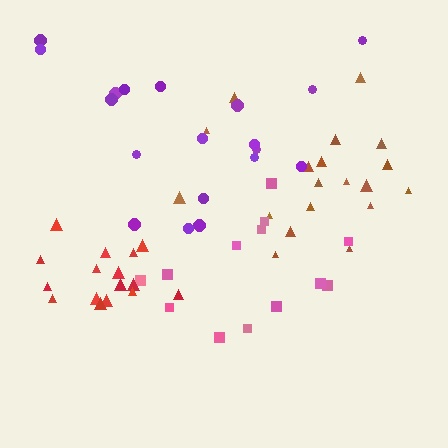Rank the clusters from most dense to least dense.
red, brown, purple, pink.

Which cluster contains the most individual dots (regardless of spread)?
Brown (19).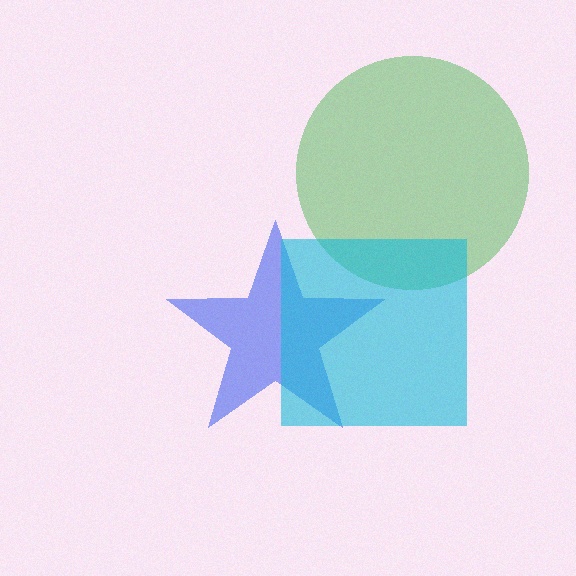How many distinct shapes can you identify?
There are 3 distinct shapes: a green circle, a blue star, a cyan square.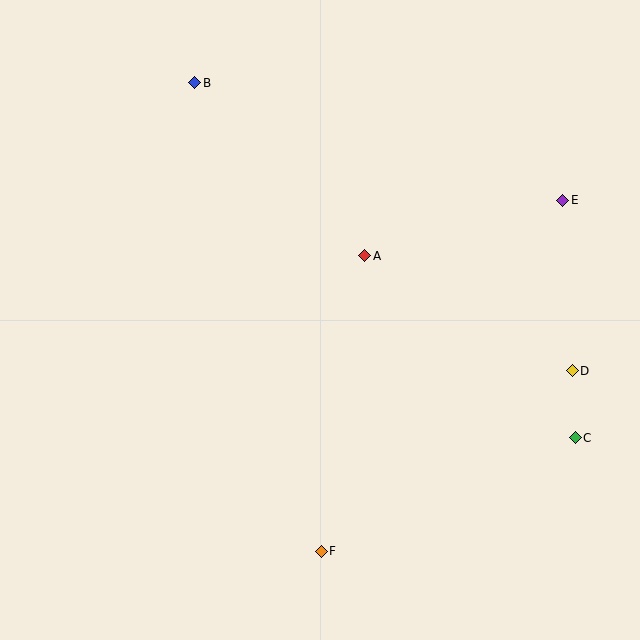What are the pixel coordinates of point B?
Point B is at (195, 83).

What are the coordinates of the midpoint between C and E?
The midpoint between C and E is at (569, 319).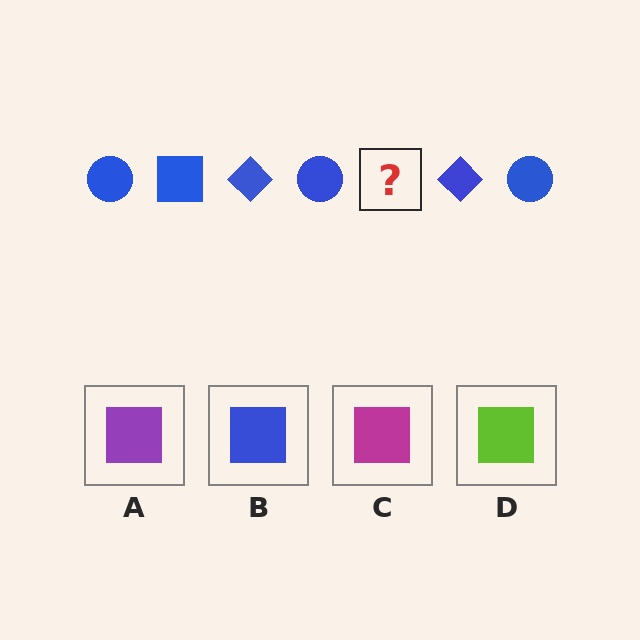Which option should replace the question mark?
Option B.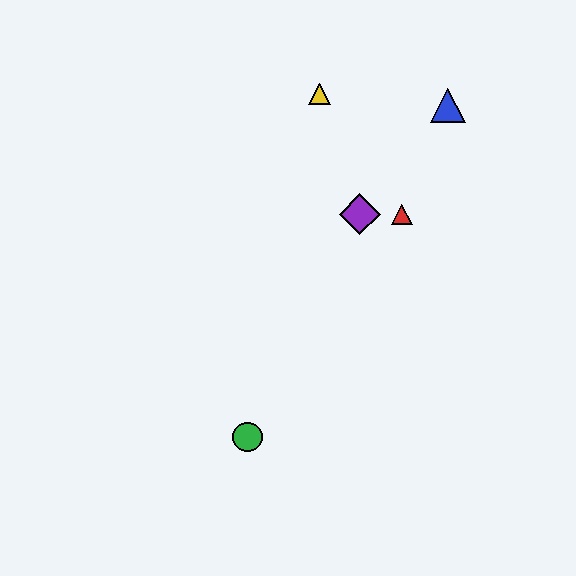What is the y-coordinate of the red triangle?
The red triangle is at y≈214.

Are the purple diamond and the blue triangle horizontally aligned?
No, the purple diamond is at y≈214 and the blue triangle is at y≈105.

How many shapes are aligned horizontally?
2 shapes (the red triangle, the purple diamond) are aligned horizontally.